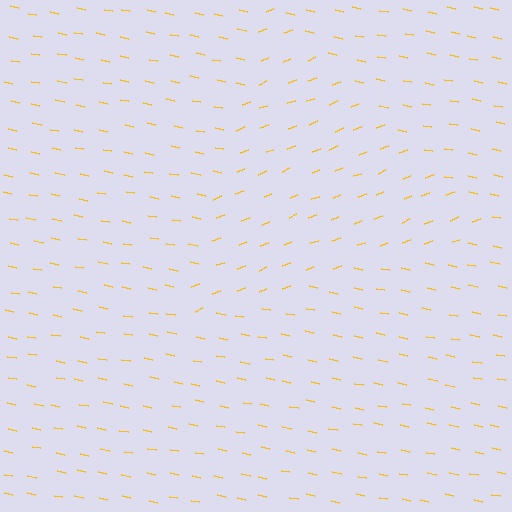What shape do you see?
I see a triangle.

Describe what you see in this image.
The image is filled with small yellow line segments. A triangle region in the image has lines oriented differently from the surrounding lines, creating a visible texture boundary.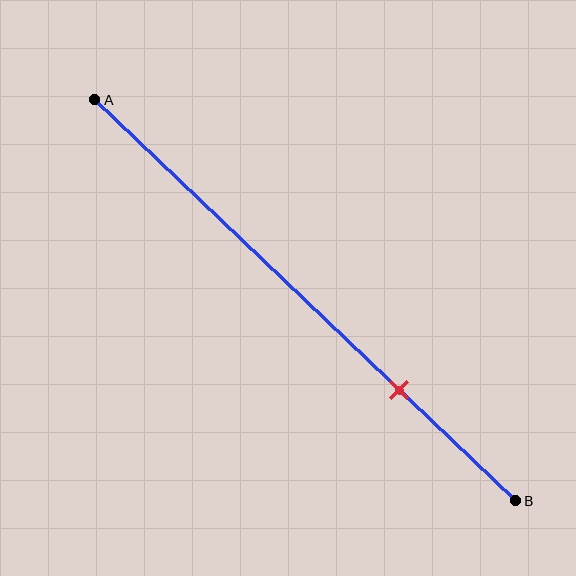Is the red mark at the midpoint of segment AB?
No, the mark is at about 70% from A, not at the 50% midpoint.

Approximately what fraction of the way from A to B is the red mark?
The red mark is approximately 70% of the way from A to B.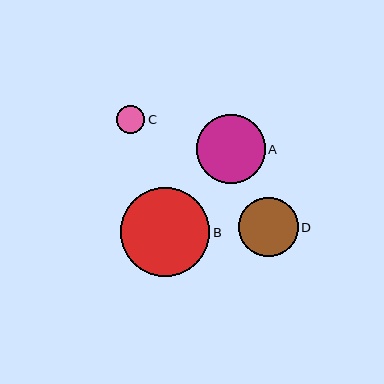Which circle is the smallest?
Circle C is the smallest with a size of approximately 28 pixels.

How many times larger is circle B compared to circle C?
Circle B is approximately 3.2 times the size of circle C.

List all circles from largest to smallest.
From largest to smallest: B, A, D, C.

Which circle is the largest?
Circle B is the largest with a size of approximately 90 pixels.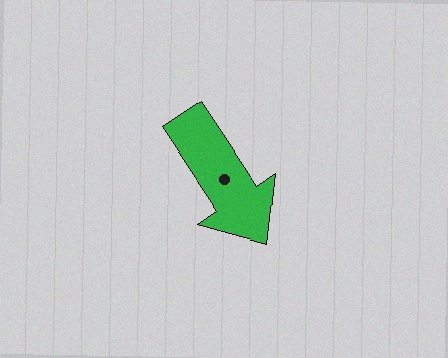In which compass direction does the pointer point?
Southeast.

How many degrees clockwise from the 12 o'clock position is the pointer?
Approximately 146 degrees.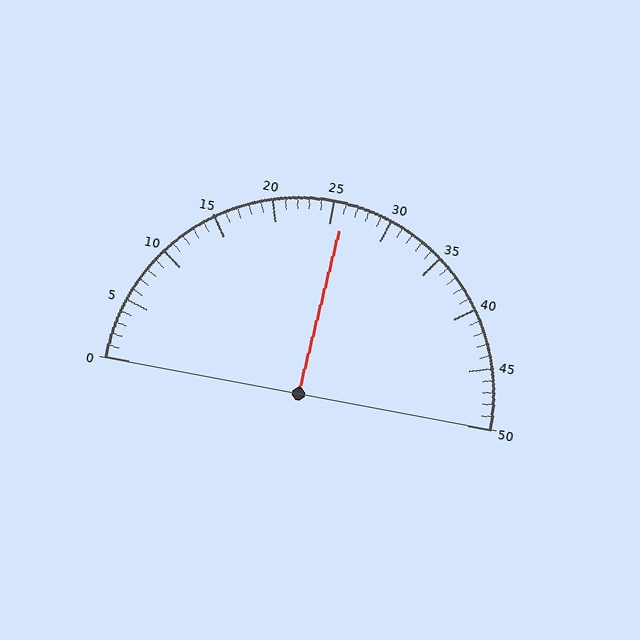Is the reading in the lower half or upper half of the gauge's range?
The reading is in the upper half of the range (0 to 50).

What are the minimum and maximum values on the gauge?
The gauge ranges from 0 to 50.